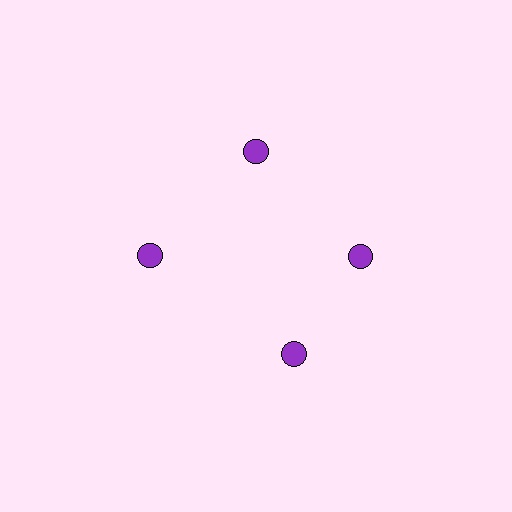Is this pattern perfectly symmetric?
No. The 4 purple circles are arranged in a ring, but one element near the 6 o'clock position is rotated out of alignment along the ring, breaking the 4-fold rotational symmetry.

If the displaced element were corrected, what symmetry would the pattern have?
It would have 4-fold rotational symmetry — the pattern would map onto itself every 90 degrees.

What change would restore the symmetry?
The symmetry would be restored by rotating it back into even spacing with its neighbors so that all 4 circles sit at equal angles and equal distance from the center.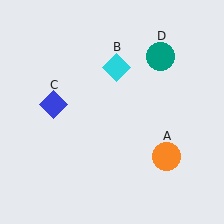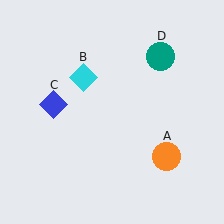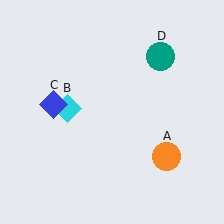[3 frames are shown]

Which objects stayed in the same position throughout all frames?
Orange circle (object A) and blue diamond (object C) and teal circle (object D) remained stationary.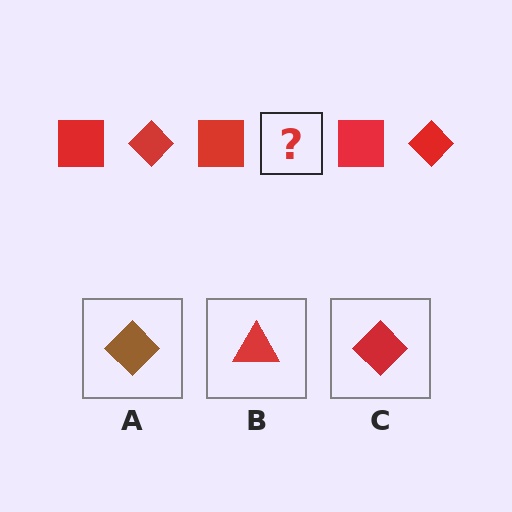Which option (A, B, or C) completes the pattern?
C.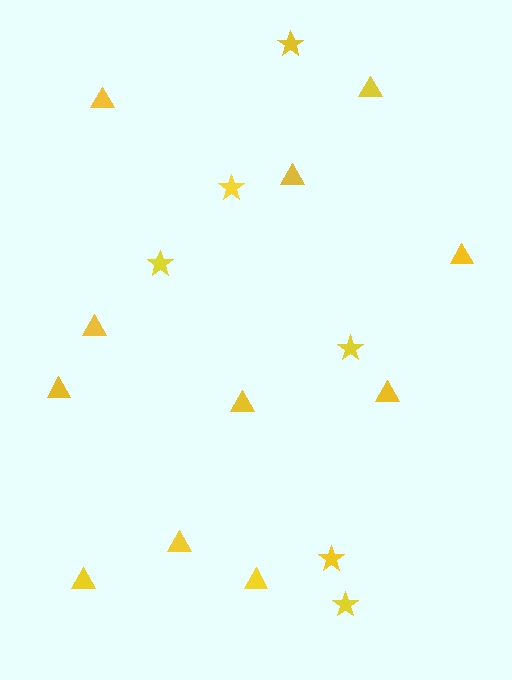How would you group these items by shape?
There are 2 groups: one group of triangles (11) and one group of stars (6).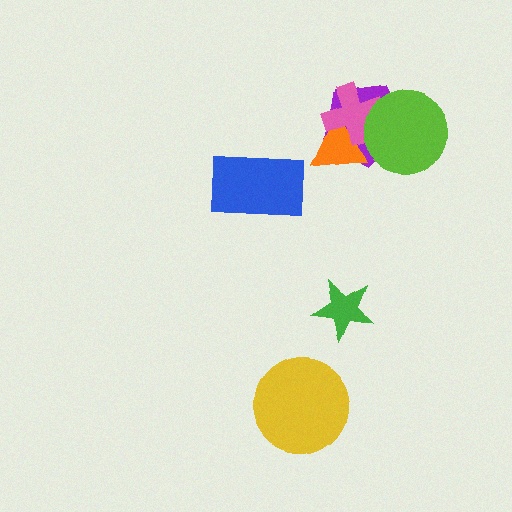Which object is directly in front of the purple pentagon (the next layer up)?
The orange triangle is directly in front of the purple pentagon.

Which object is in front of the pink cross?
The lime circle is in front of the pink cross.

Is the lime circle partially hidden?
No, no other shape covers it.